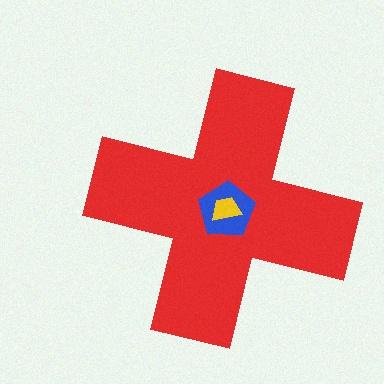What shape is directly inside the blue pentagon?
The yellow trapezoid.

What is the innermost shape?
The yellow trapezoid.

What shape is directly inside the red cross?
The blue pentagon.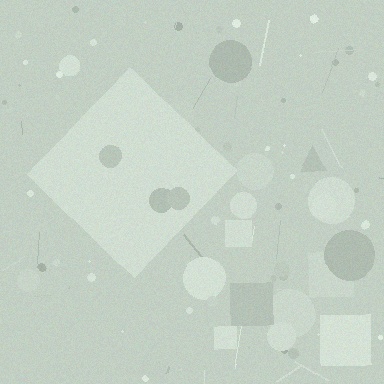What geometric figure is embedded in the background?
A diamond is embedded in the background.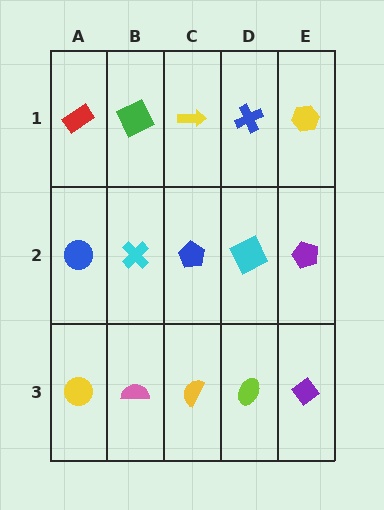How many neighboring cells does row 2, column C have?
4.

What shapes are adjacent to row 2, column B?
A green square (row 1, column B), a pink semicircle (row 3, column B), a blue circle (row 2, column A), a blue pentagon (row 2, column C).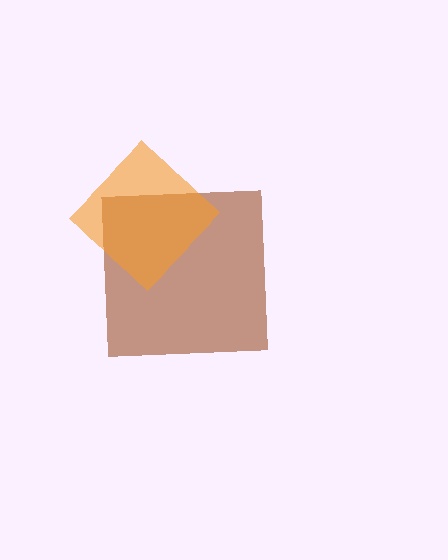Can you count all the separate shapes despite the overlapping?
Yes, there are 2 separate shapes.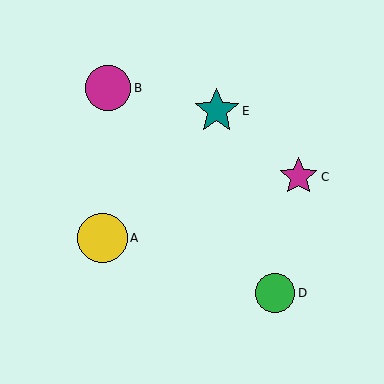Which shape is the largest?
The yellow circle (labeled A) is the largest.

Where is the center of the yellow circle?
The center of the yellow circle is at (102, 238).